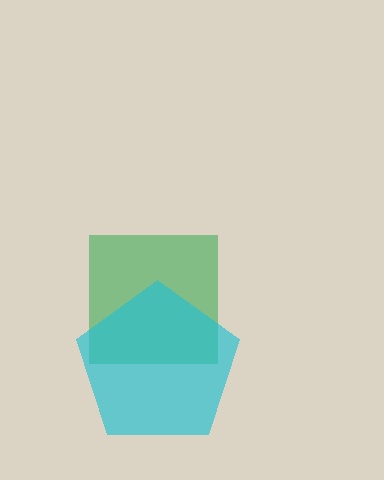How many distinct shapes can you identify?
There are 2 distinct shapes: a green square, a cyan pentagon.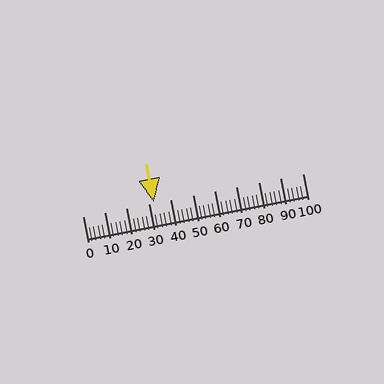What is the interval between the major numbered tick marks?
The major tick marks are spaced 10 units apart.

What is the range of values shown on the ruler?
The ruler shows values from 0 to 100.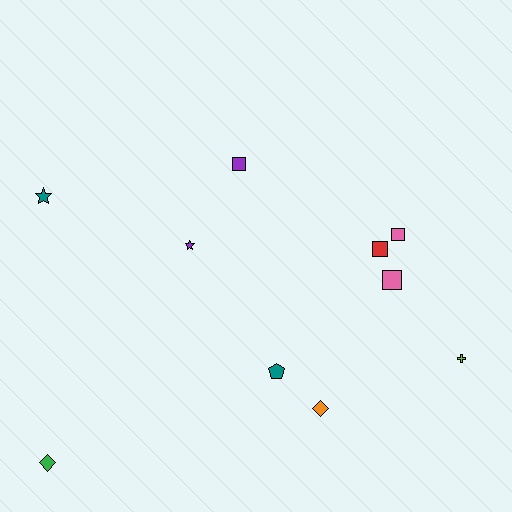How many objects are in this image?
There are 10 objects.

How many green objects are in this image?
There is 1 green object.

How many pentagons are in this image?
There is 1 pentagon.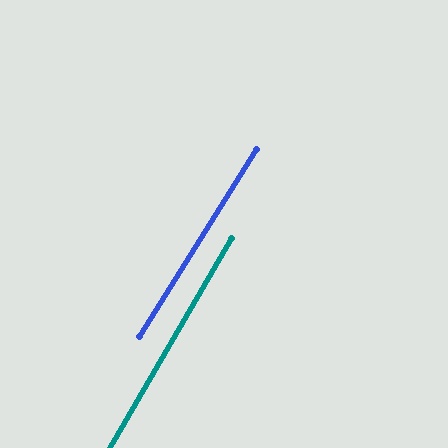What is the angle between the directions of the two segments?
Approximately 2 degrees.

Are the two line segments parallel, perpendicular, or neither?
Parallel — their directions differ by only 1.9°.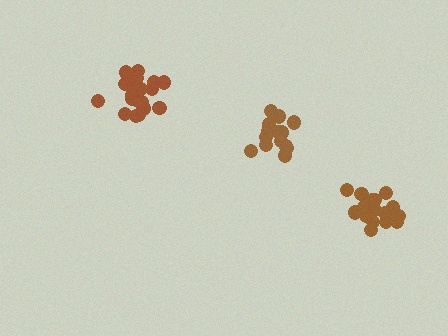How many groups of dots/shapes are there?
There are 3 groups.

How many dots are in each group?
Group 1: 20 dots, Group 2: 18 dots, Group 3: 15 dots (53 total).